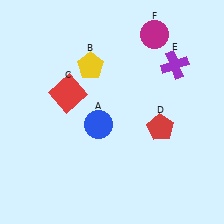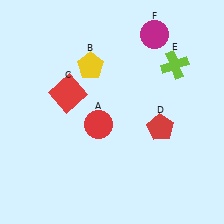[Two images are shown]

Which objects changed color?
A changed from blue to red. E changed from purple to lime.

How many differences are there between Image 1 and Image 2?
There are 2 differences between the two images.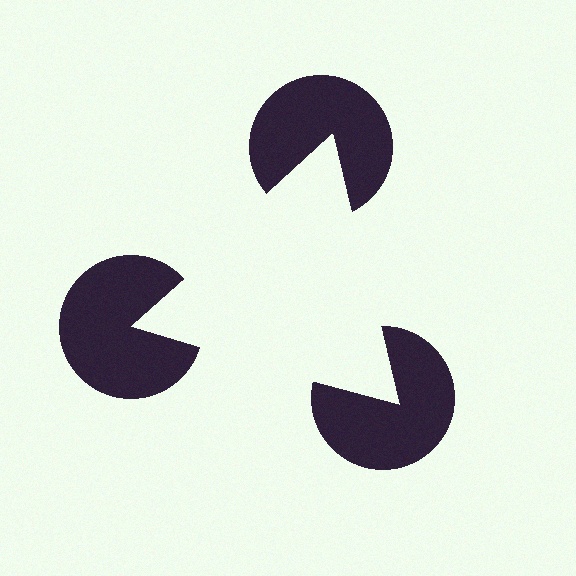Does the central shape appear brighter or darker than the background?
It typically appears slightly brighter than the background, even though no actual brightness change is drawn.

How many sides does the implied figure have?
3 sides.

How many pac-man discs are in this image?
There are 3 — one at each vertex of the illusory triangle.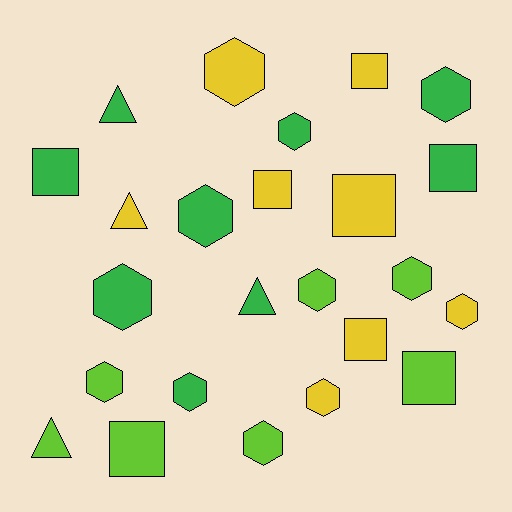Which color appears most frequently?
Green, with 9 objects.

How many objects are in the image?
There are 24 objects.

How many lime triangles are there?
There is 1 lime triangle.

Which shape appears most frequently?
Hexagon, with 12 objects.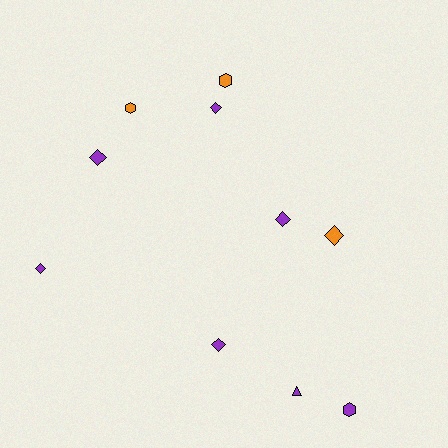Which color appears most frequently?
Purple, with 7 objects.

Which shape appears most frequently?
Diamond, with 6 objects.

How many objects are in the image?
There are 10 objects.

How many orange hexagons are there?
There are 2 orange hexagons.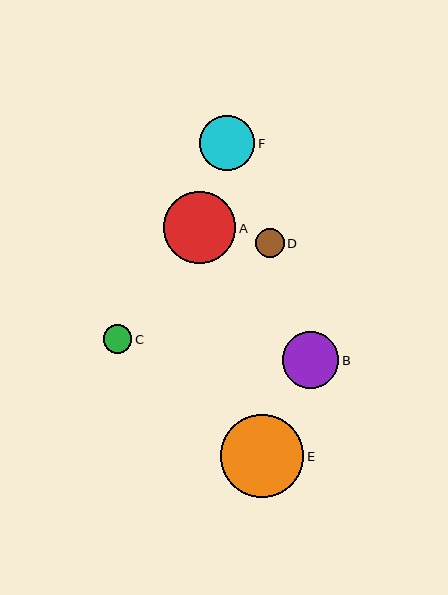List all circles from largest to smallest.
From largest to smallest: E, A, B, F, D, C.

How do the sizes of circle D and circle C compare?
Circle D and circle C are approximately the same size.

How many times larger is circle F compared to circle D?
Circle F is approximately 1.9 times the size of circle D.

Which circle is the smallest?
Circle C is the smallest with a size of approximately 28 pixels.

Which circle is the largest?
Circle E is the largest with a size of approximately 83 pixels.